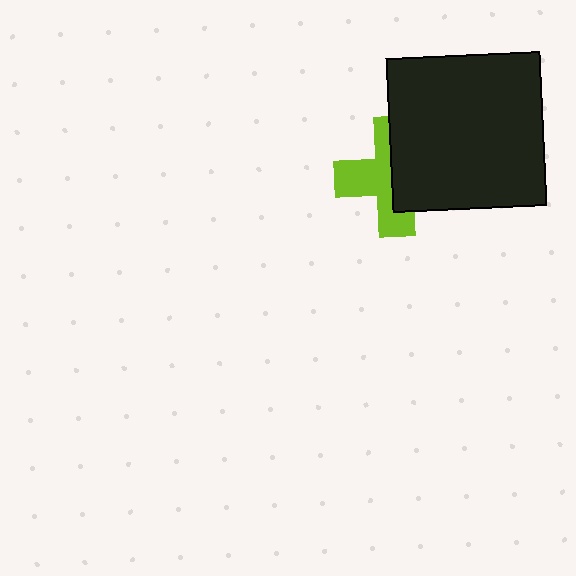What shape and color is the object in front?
The object in front is a black square.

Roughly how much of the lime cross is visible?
About half of it is visible (roughly 51%).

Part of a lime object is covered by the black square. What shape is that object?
It is a cross.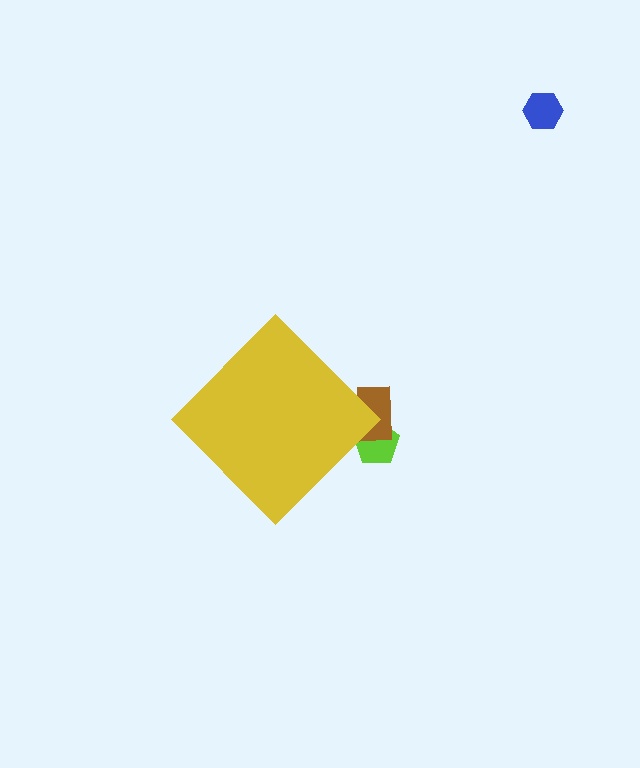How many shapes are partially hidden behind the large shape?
2 shapes are partially hidden.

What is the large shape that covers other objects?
A yellow diamond.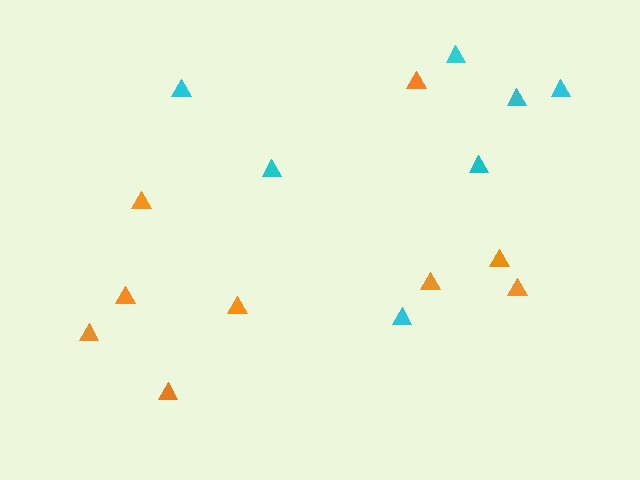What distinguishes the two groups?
There are 2 groups: one group of orange triangles (9) and one group of cyan triangles (7).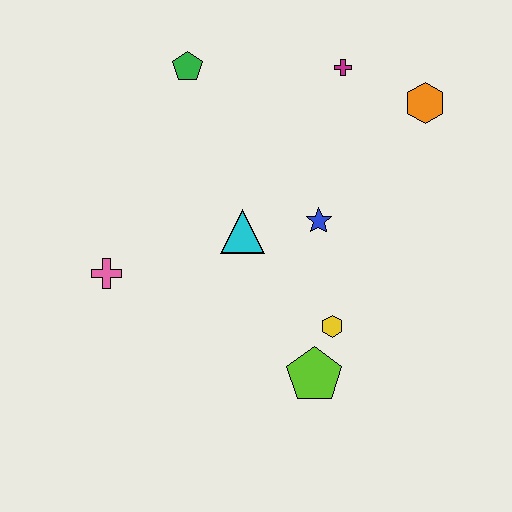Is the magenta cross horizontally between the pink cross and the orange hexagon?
Yes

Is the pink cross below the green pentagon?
Yes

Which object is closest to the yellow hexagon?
The lime pentagon is closest to the yellow hexagon.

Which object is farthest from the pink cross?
The orange hexagon is farthest from the pink cross.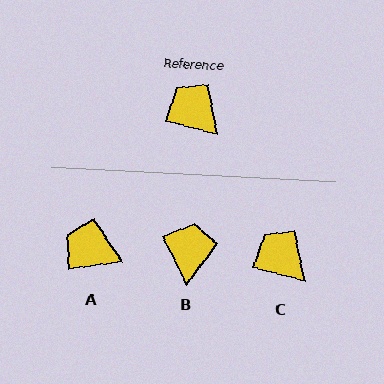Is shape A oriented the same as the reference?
No, it is off by about 22 degrees.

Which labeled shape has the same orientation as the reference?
C.